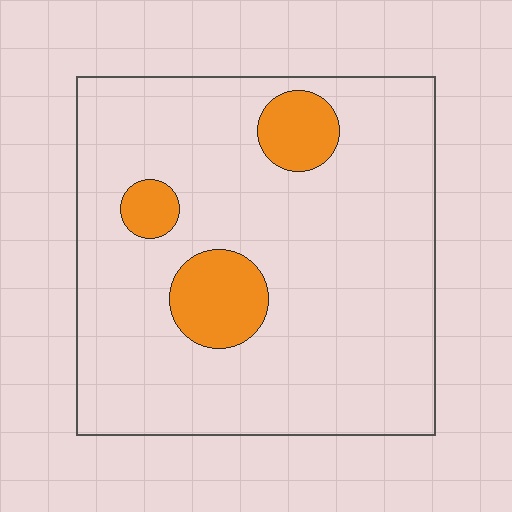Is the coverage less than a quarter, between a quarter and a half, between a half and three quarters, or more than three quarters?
Less than a quarter.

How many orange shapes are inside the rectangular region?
3.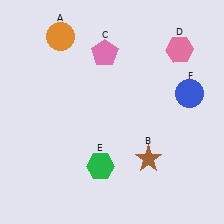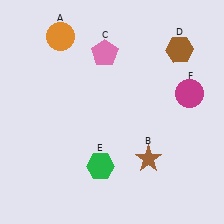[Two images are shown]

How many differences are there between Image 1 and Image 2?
There are 2 differences between the two images.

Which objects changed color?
D changed from pink to brown. F changed from blue to magenta.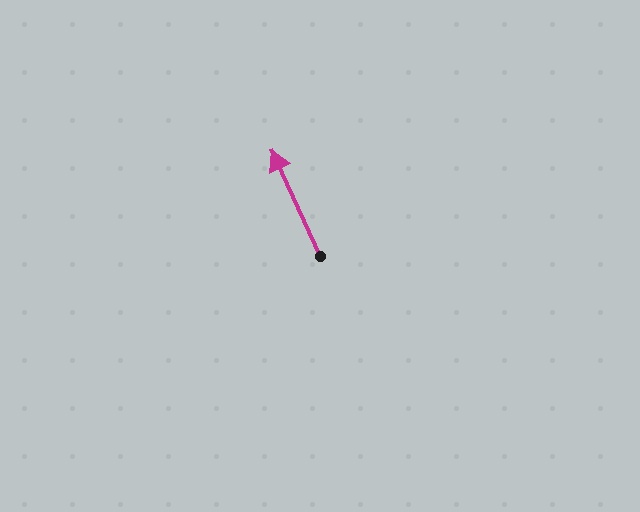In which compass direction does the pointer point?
Northwest.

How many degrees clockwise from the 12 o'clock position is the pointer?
Approximately 336 degrees.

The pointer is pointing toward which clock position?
Roughly 11 o'clock.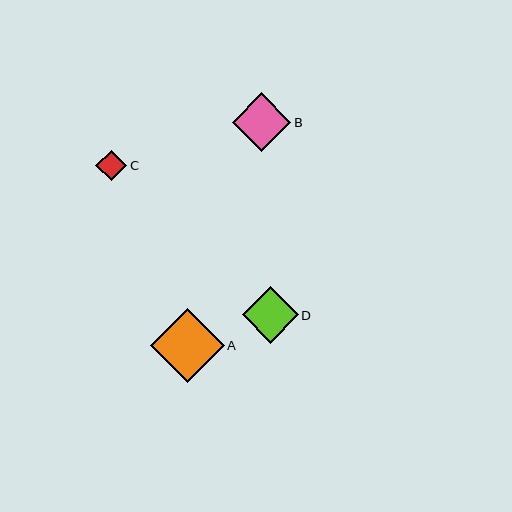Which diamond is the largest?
Diamond A is the largest with a size of approximately 74 pixels.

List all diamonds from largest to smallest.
From largest to smallest: A, B, D, C.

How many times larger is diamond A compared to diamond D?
Diamond A is approximately 1.3 times the size of diamond D.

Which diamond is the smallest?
Diamond C is the smallest with a size of approximately 31 pixels.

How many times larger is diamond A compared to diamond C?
Diamond A is approximately 2.4 times the size of diamond C.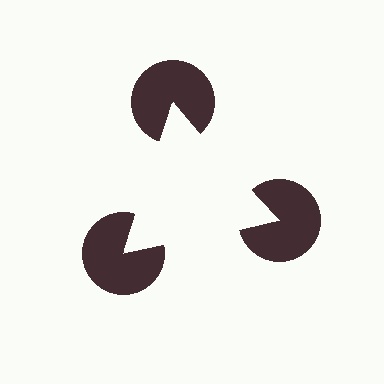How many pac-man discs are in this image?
There are 3 — one at each vertex of the illusory triangle.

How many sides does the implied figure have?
3 sides.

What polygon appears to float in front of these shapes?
An illusory triangle — its edges are inferred from the aligned wedge cuts in the pac-man discs, not physically drawn.